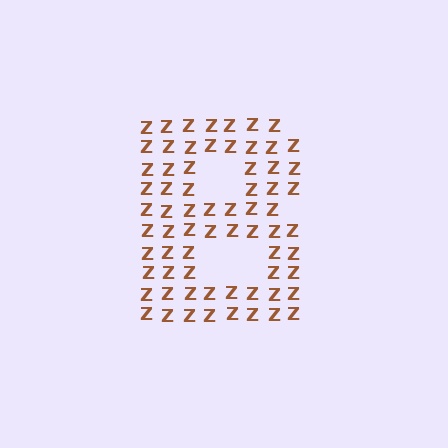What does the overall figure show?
The overall figure shows the letter B.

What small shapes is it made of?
It is made of small letter Z's.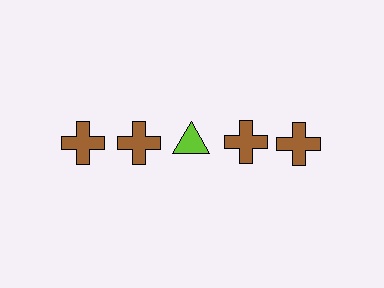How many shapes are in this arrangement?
There are 5 shapes arranged in a grid pattern.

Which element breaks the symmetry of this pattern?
The lime triangle in the top row, center column breaks the symmetry. All other shapes are brown crosses.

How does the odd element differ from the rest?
It differs in both color (lime instead of brown) and shape (triangle instead of cross).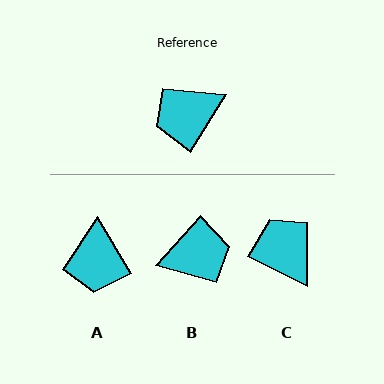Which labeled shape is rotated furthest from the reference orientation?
B, about 170 degrees away.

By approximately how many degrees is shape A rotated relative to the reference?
Approximately 63 degrees counter-clockwise.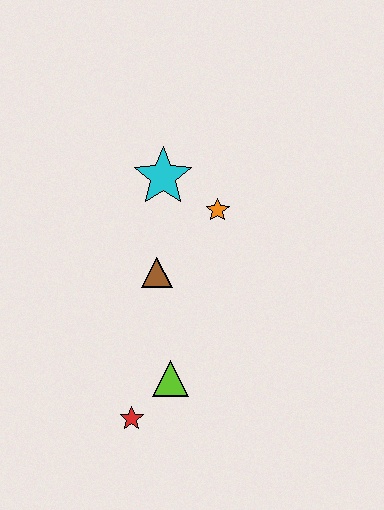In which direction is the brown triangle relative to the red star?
The brown triangle is above the red star.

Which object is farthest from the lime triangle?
The cyan star is farthest from the lime triangle.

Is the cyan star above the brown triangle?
Yes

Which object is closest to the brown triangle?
The orange star is closest to the brown triangle.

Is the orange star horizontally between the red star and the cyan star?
No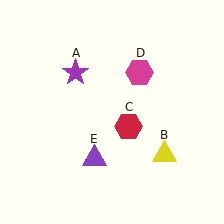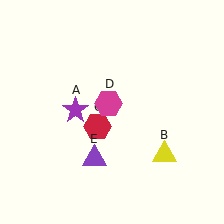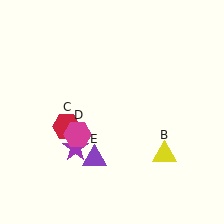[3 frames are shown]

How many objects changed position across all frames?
3 objects changed position: purple star (object A), red hexagon (object C), magenta hexagon (object D).